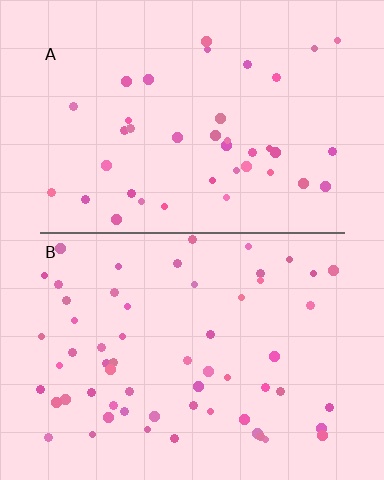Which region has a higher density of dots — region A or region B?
B (the bottom).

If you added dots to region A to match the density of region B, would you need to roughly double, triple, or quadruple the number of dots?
Approximately double.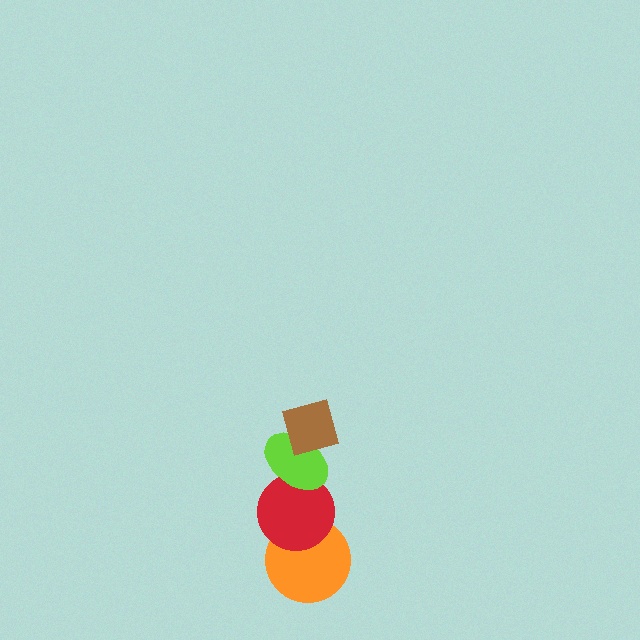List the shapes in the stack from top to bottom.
From top to bottom: the brown square, the lime ellipse, the red circle, the orange circle.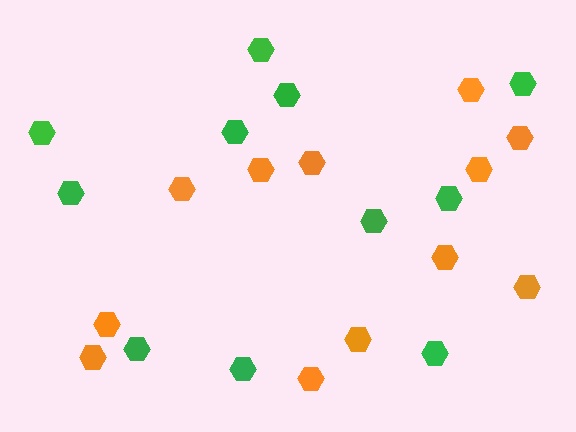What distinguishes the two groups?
There are 2 groups: one group of green hexagons (11) and one group of orange hexagons (12).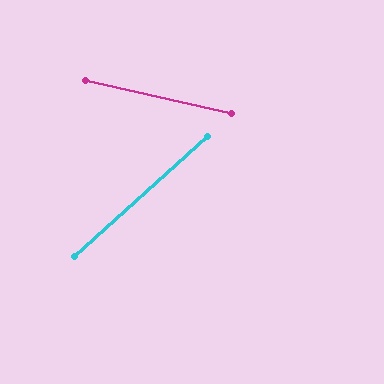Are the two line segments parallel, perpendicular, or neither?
Neither parallel nor perpendicular — they differ by about 55°.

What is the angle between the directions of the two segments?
Approximately 55 degrees.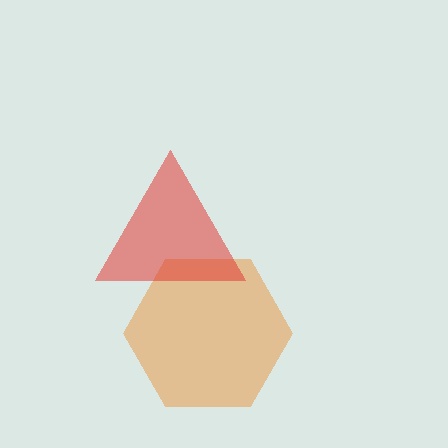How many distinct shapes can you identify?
There are 2 distinct shapes: an orange hexagon, a red triangle.